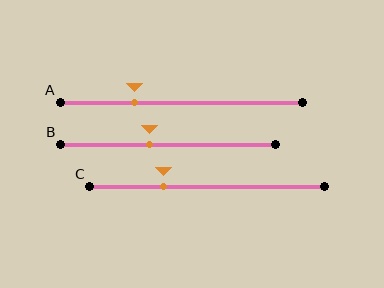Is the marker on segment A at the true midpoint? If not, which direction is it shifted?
No, the marker on segment A is shifted to the left by about 19% of the segment length.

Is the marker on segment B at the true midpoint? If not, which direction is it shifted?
No, the marker on segment B is shifted to the left by about 9% of the segment length.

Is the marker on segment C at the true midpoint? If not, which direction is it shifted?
No, the marker on segment C is shifted to the left by about 19% of the segment length.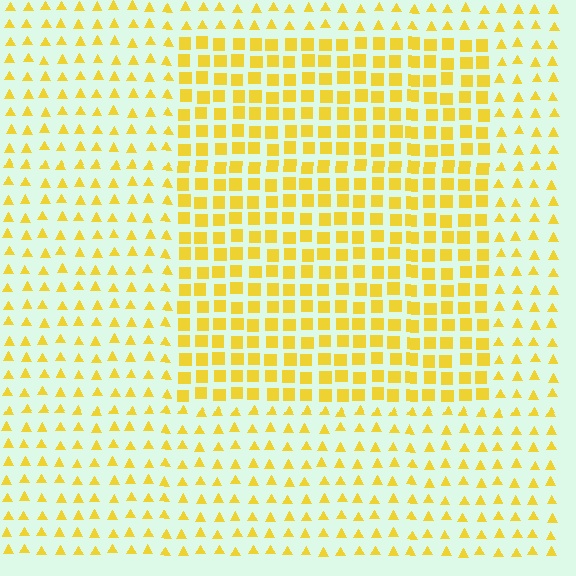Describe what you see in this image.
The image is filled with small yellow elements arranged in a uniform grid. A rectangle-shaped region contains squares, while the surrounding area contains triangles. The boundary is defined purely by the change in element shape.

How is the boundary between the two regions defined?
The boundary is defined by a change in element shape: squares inside vs. triangles outside. All elements share the same color and spacing.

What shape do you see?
I see a rectangle.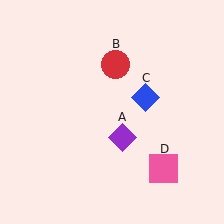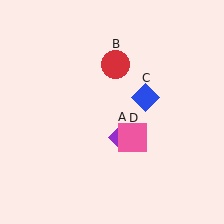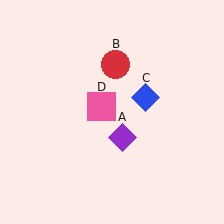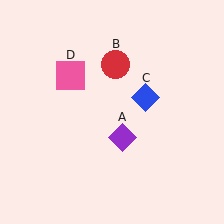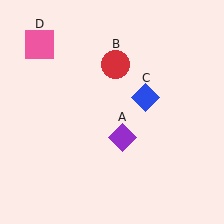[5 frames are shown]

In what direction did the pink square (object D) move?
The pink square (object D) moved up and to the left.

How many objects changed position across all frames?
1 object changed position: pink square (object D).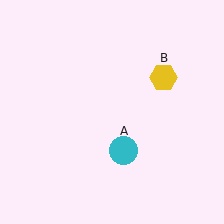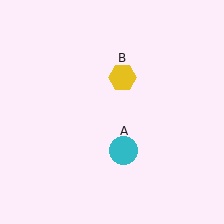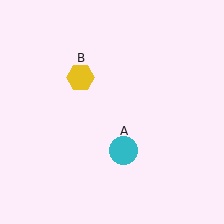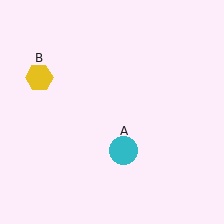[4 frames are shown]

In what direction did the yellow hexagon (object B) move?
The yellow hexagon (object B) moved left.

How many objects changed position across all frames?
1 object changed position: yellow hexagon (object B).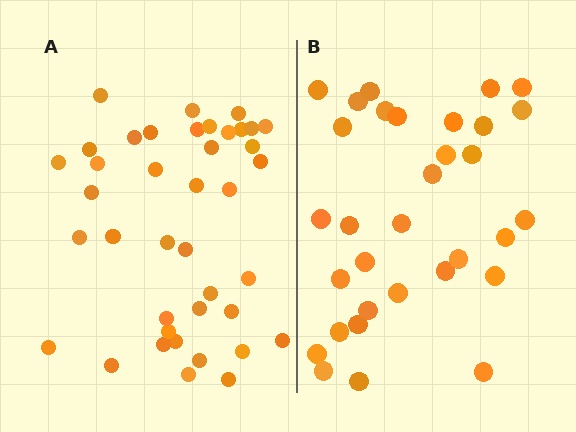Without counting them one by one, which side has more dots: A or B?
Region A (the left region) has more dots.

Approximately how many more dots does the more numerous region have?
Region A has roughly 8 or so more dots than region B.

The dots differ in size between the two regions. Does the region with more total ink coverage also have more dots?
No. Region B has more total ink coverage because its dots are larger, but region A actually contains more individual dots. Total area can be misleading — the number of items is what matters here.